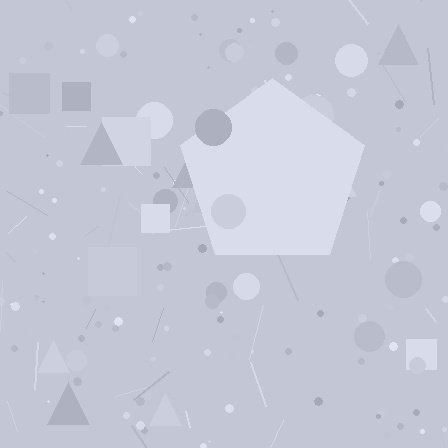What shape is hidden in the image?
A pentagon is hidden in the image.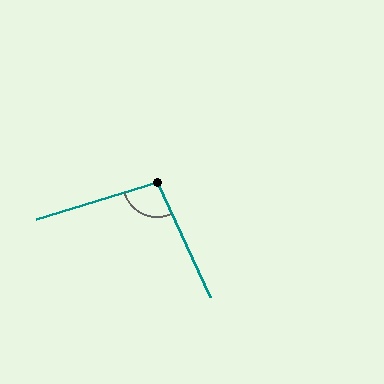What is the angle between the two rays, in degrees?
Approximately 98 degrees.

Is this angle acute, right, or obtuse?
It is obtuse.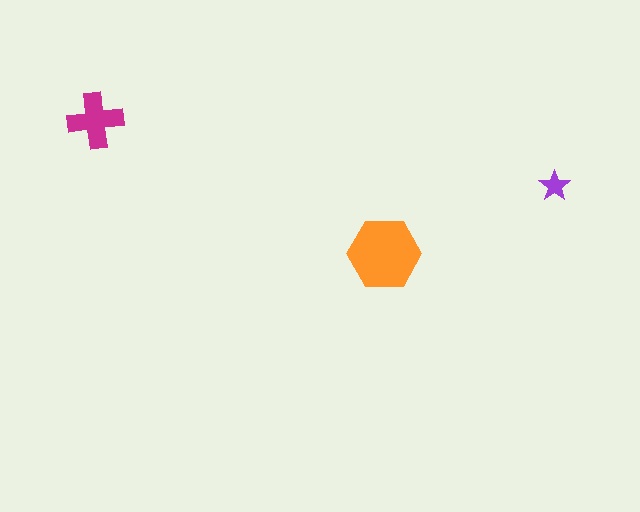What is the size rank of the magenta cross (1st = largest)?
2nd.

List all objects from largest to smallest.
The orange hexagon, the magenta cross, the purple star.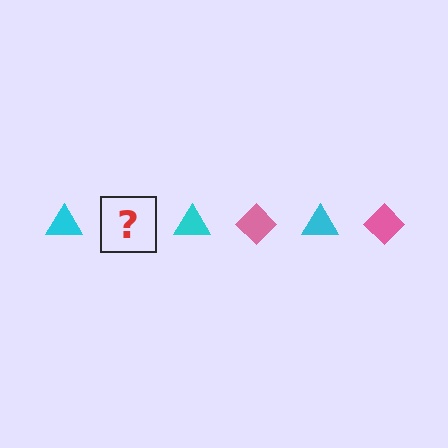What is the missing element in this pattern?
The missing element is a pink diamond.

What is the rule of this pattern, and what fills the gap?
The rule is that the pattern alternates between cyan triangle and pink diamond. The gap should be filled with a pink diamond.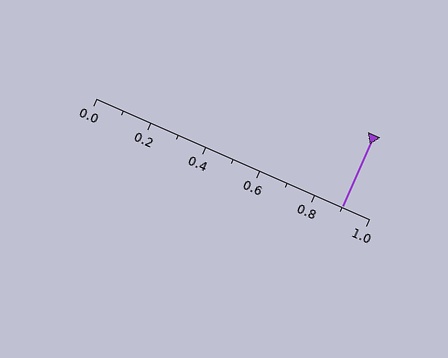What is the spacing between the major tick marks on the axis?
The major ticks are spaced 0.2 apart.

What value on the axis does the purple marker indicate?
The marker indicates approximately 0.9.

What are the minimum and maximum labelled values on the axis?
The axis runs from 0.0 to 1.0.